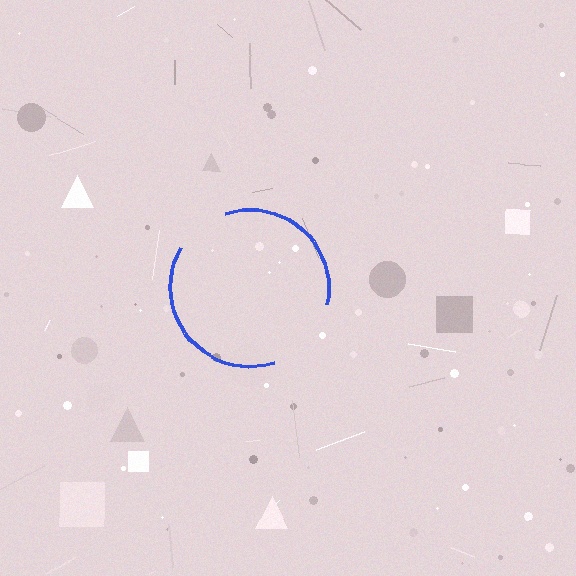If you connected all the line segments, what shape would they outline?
They would outline a circle.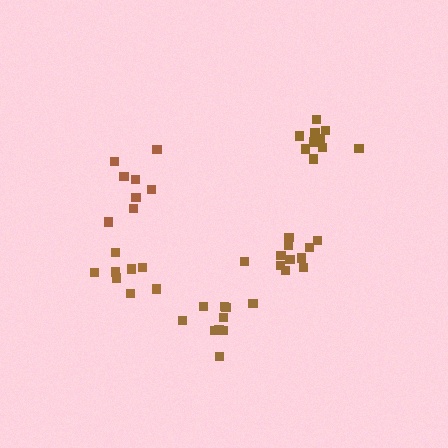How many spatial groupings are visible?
There are 5 spatial groupings.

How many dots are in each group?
Group 1: 11 dots, Group 2: 10 dots, Group 3: 8 dots, Group 4: 8 dots, Group 5: 11 dots (48 total).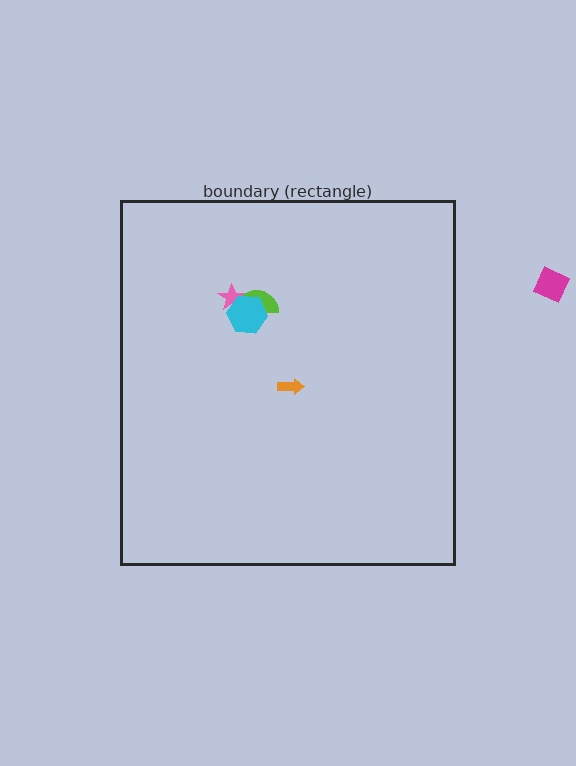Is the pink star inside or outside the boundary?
Inside.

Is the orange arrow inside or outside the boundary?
Inside.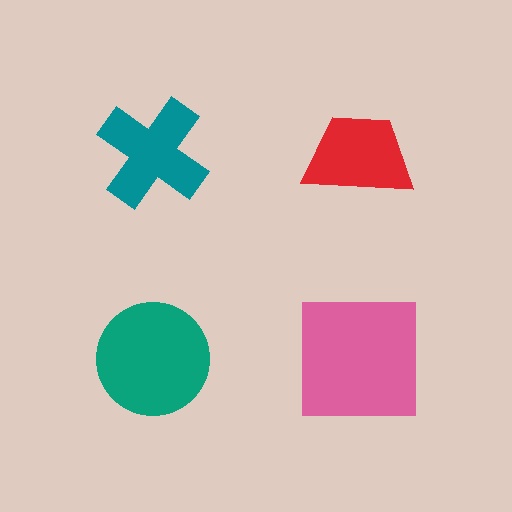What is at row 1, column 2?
A red trapezoid.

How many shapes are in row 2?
2 shapes.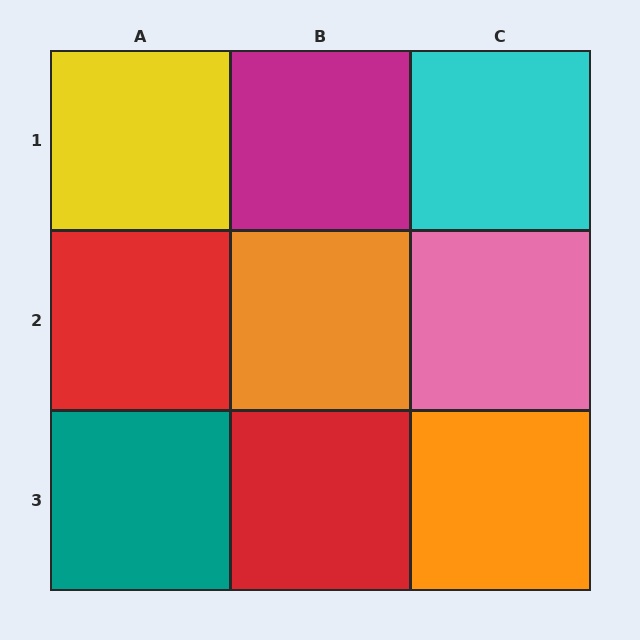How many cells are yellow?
1 cell is yellow.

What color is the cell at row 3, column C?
Orange.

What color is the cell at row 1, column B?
Magenta.